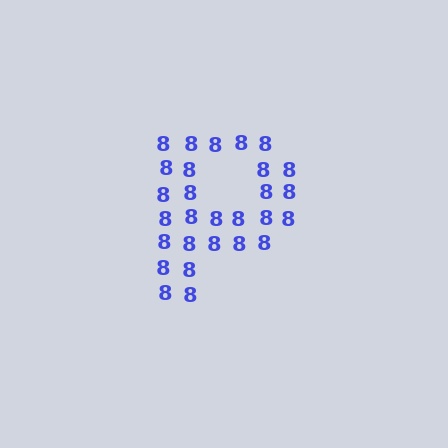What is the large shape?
The large shape is the letter P.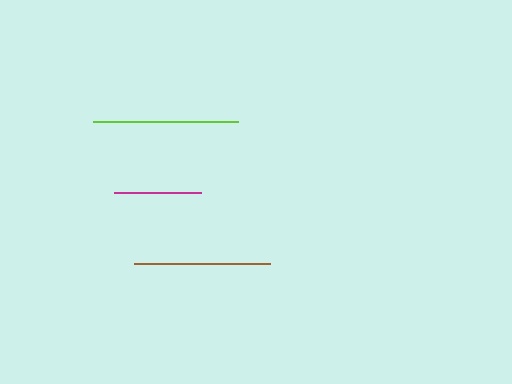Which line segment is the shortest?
The magenta line is the shortest at approximately 86 pixels.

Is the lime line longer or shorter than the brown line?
The lime line is longer than the brown line.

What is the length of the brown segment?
The brown segment is approximately 136 pixels long.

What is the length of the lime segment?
The lime segment is approximately 145 pixels long.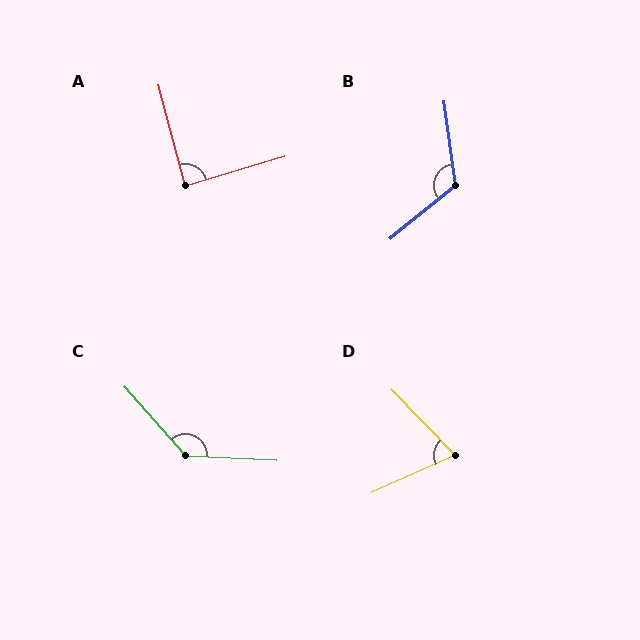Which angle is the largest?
C, at approximately 134 degrees.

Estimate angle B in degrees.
Approximately 122 degrees.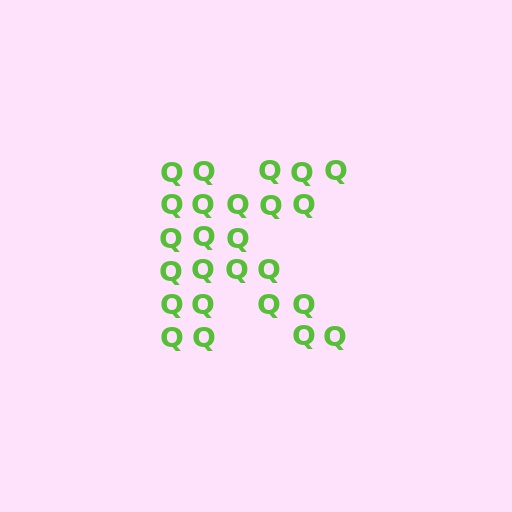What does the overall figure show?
The overall figure shows the letter K.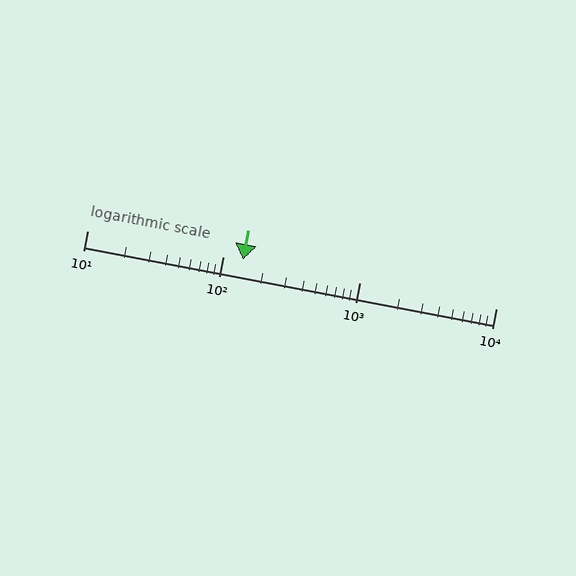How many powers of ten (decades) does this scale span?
The scale spans 3 decades, from 10 to 10000.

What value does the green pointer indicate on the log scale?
The pointer indicates approximately 140.